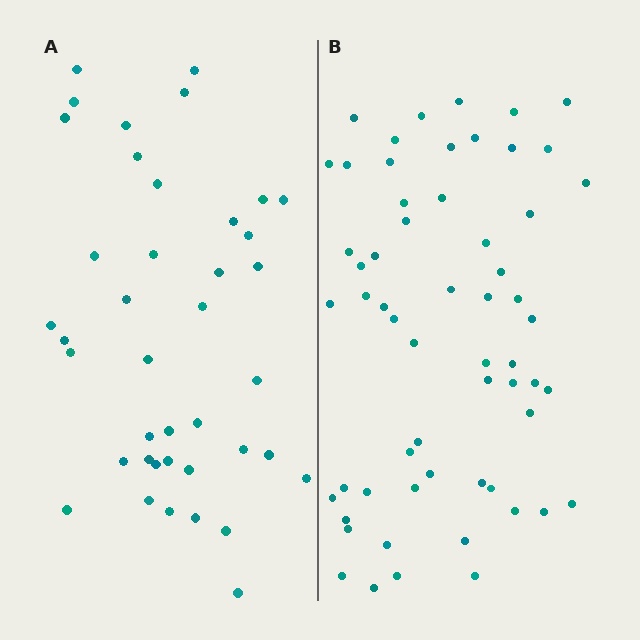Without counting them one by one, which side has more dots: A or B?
Region B (the right region) has more dots.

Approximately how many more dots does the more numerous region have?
Region B has approximately 20 more dots than region A.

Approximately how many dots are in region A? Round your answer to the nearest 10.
About 40 dots.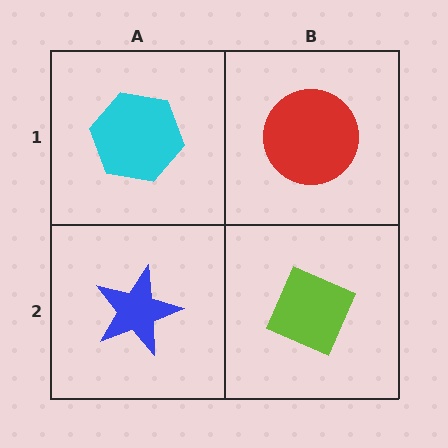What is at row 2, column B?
A lime diamond.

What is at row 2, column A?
A blue star.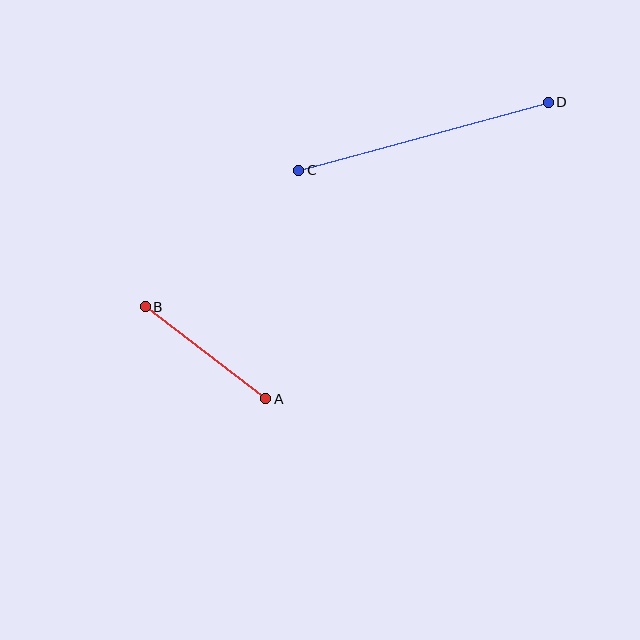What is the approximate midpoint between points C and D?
The midpoint is at approximately (424, 136) pixels.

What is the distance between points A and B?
The distance is approximately 151 pixels.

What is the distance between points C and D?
The distance is approximately 259 pixels.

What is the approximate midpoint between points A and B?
The midpoint is at approximately (205, 353) pixels.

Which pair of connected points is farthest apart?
Points C and D are farthest apart.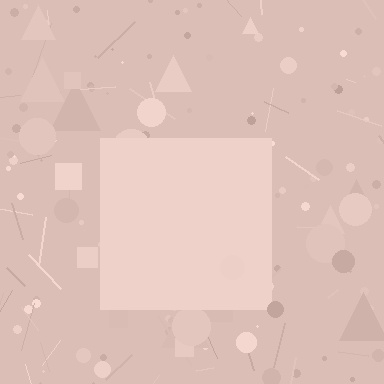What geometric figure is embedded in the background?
A square is embedded in the background.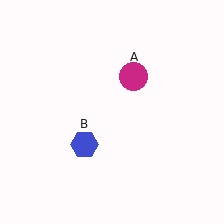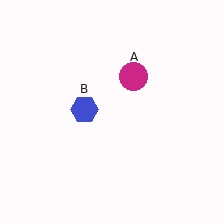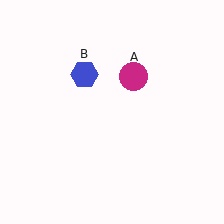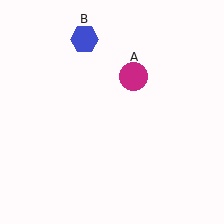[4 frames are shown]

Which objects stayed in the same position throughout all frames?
Magenta circle (object A) remained stationary.